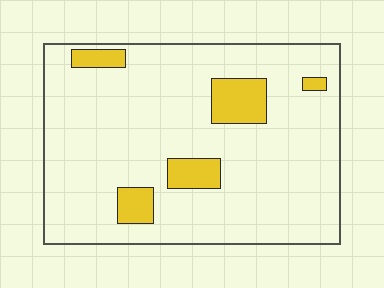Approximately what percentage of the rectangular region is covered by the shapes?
Approximately 10%.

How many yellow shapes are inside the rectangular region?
5.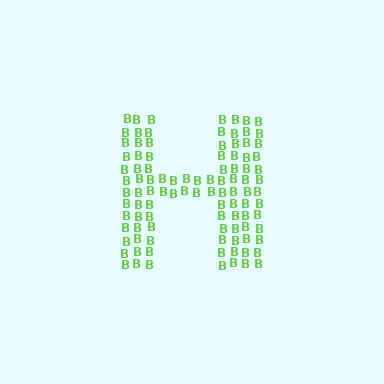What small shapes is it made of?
It is made of small letter B's.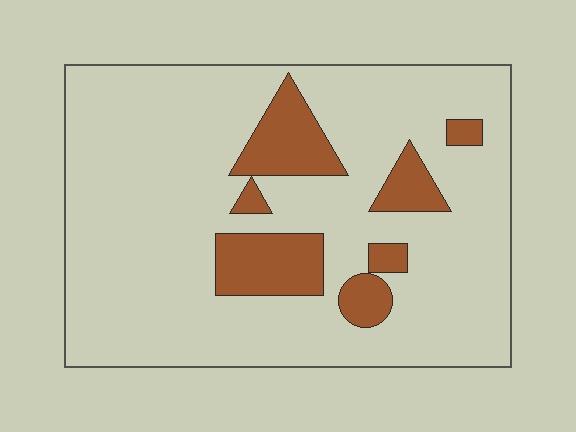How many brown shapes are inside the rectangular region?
7.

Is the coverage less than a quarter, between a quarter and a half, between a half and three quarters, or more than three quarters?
Less than a quarter.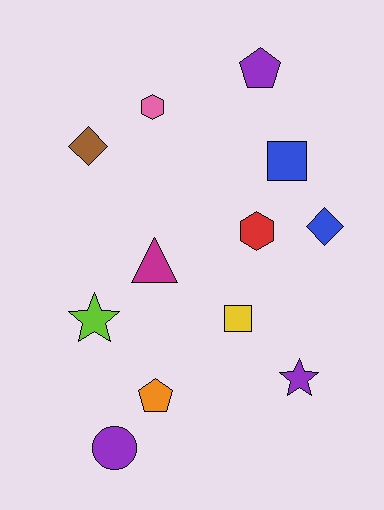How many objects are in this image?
There are 12 objects.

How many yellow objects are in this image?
There is 1 yellow object.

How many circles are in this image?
There is 1 circle.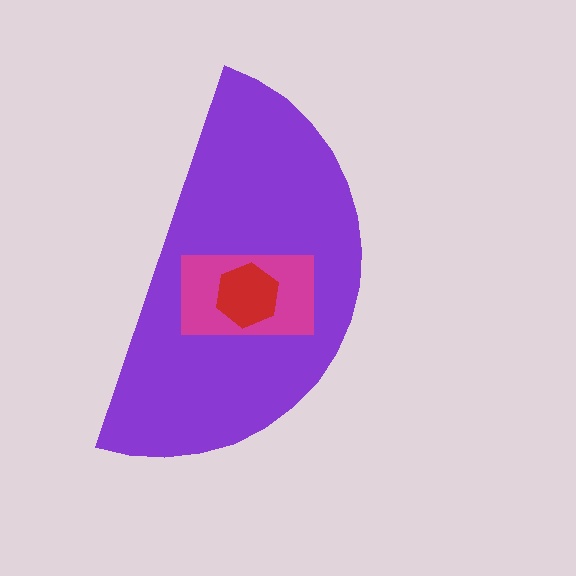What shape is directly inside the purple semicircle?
The magenta rectangle.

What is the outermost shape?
The purple semicircle.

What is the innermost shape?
The red hexagon.